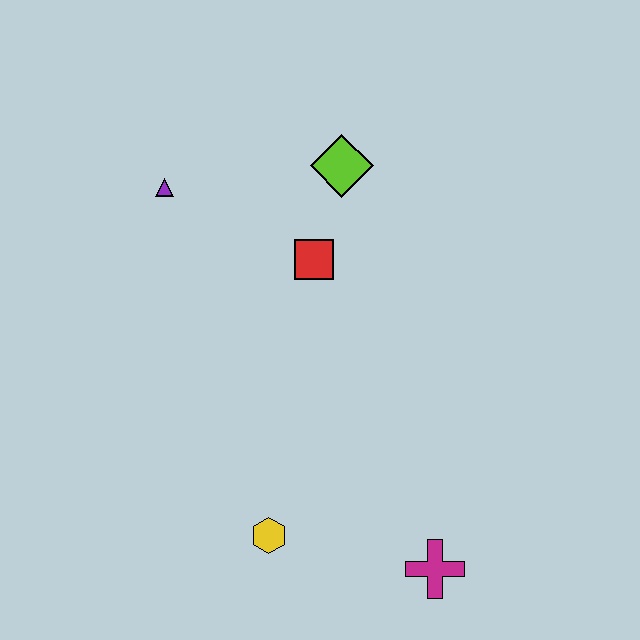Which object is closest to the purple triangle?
The red square is closest to the purple triangle.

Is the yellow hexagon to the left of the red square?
Yes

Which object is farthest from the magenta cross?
The purple triangle is farthest from the magenta cross.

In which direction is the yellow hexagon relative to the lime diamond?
The yellow hexagon is below the lime diamond.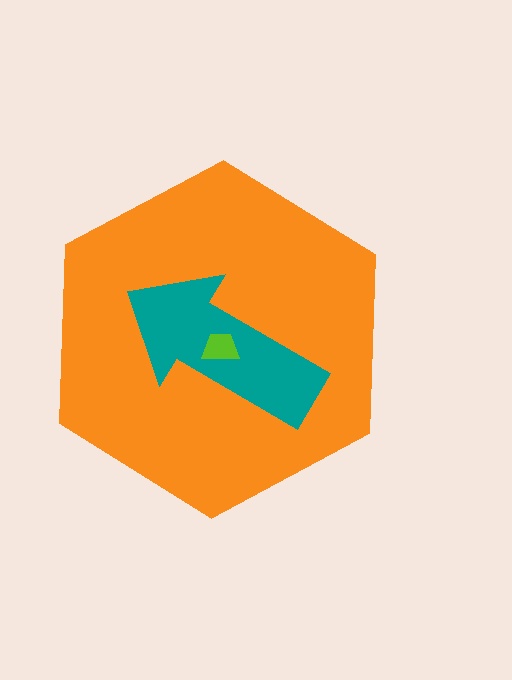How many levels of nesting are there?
3.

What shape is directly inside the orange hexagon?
The teal arrow.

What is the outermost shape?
The orange hexagon.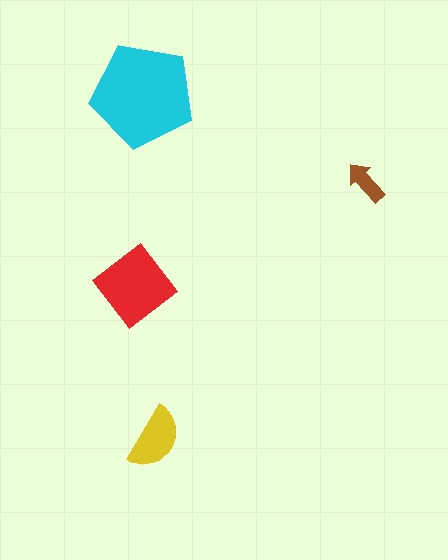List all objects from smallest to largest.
The brown arrow, the yellow semicircle, the red diamond, the cyan pentagon.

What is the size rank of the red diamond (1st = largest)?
2nd.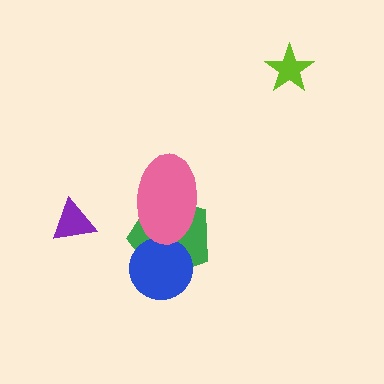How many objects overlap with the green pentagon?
2 objects overlap with the green pentagon.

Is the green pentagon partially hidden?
Yes, it is partially covered by another shape.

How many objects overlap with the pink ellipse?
1 object overlaps with the pink ellipse.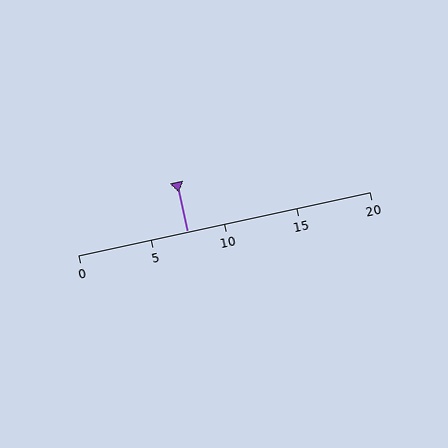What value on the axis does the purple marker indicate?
The marker indicates approximately 7.5.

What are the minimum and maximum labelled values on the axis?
The axis runs from 0 to 20.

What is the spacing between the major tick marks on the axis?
The major ticks are spaced 5 apart.